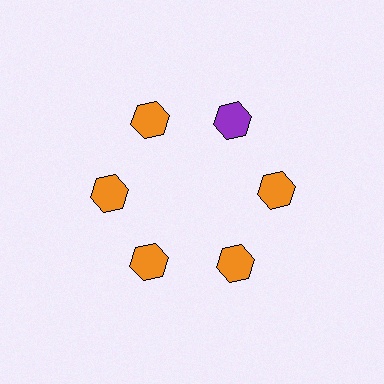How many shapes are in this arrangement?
There are 6 shapes arranged in a ring pattern.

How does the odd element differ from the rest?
It has a different color: purple instead of orange.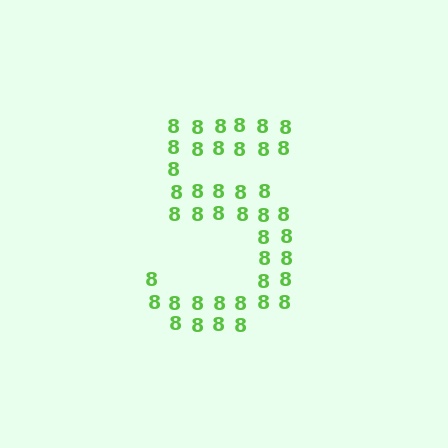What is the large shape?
The large shape is the digit 5.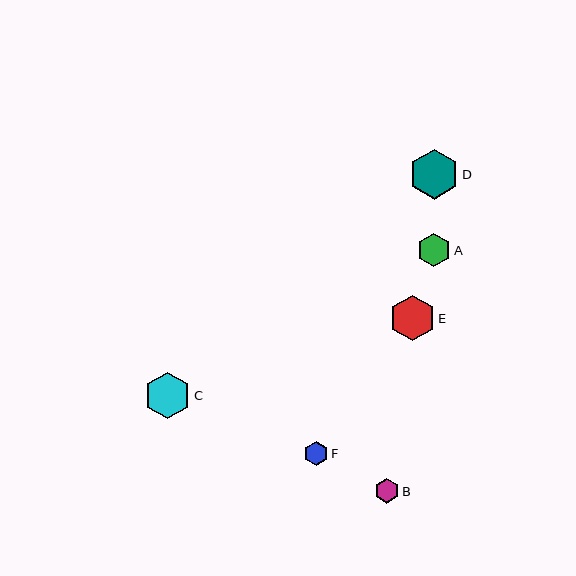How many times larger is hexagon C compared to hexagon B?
Hexagon C is approximately 1.9 times the size of hexagon B.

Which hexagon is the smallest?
Hexagon F is the smallest with a size of approximately 25 pixels.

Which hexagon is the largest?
Hexagon D is the largest with a size of approximately 50 pixels.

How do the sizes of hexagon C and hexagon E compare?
Hexagon C and hexagon E are approximately the same size.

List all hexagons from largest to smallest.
From largest to smallest: D, C, E, A, B, F.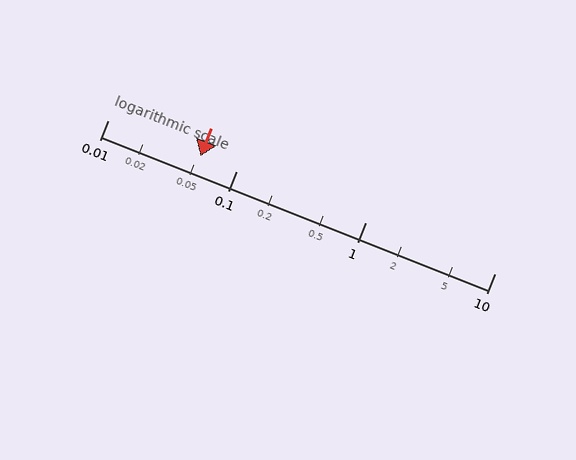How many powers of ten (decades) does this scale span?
The scale spans 3 decades, from 0.01 to 10.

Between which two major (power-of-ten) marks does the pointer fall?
The pointer is between 0.01 and 0.1.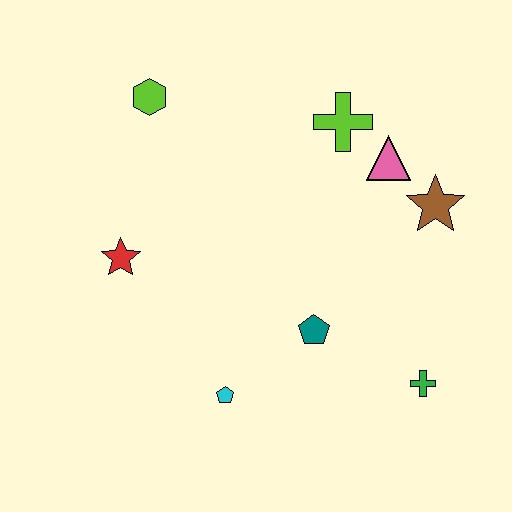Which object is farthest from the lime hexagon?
The green cross is farthest from the lime hexagon.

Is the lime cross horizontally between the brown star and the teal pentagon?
Yes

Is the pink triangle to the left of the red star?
No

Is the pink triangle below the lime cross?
Yes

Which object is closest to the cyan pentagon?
The teal pentagon is closest to the cyan pentagon.